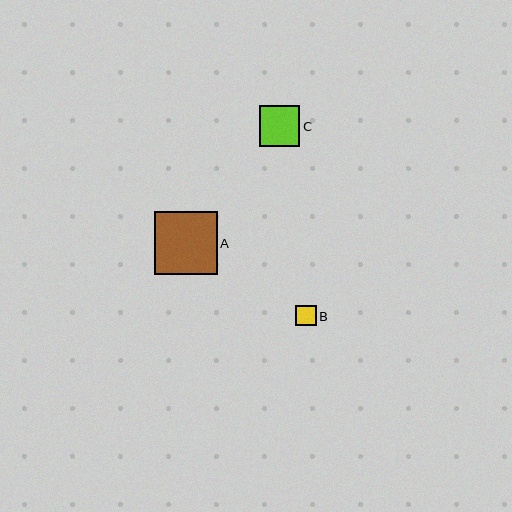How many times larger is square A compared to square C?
Square A is approximately 1.5 times the size of square C.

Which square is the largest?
Square A is the largest with a size of approximately 62 pixels.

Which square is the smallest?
Square B is the smallest with a size of approximately 20 pixels.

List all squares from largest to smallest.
From largest to smallest: A, C, B.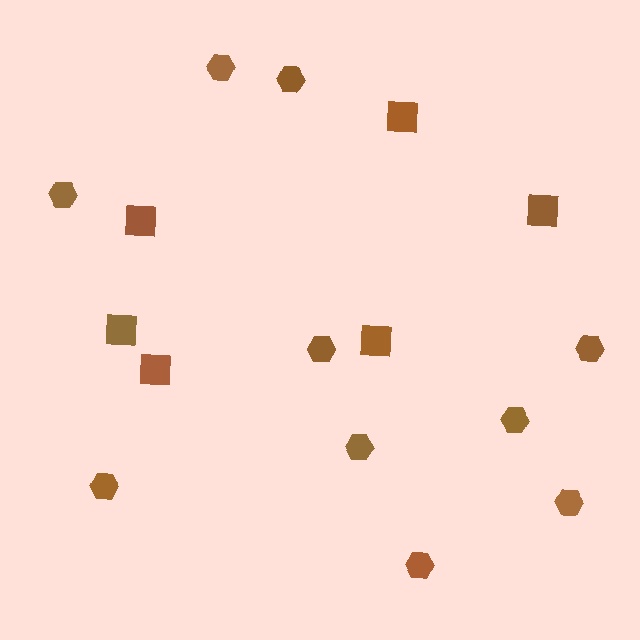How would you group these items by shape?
There are 2 groups: one group of squares (6) and one group of hexagons (10).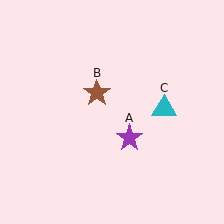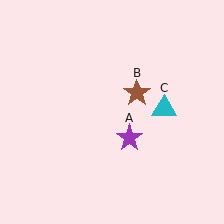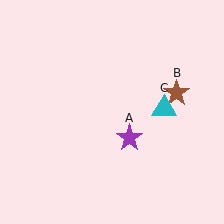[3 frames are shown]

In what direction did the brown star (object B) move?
The brown star (object B) moved right.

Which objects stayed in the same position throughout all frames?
Purple star (object A) and cyan triangle (object C) remained stationary.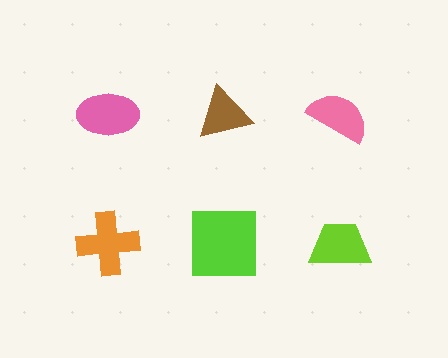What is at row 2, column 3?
A lime trapezoid.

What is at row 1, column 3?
A pink semicircle.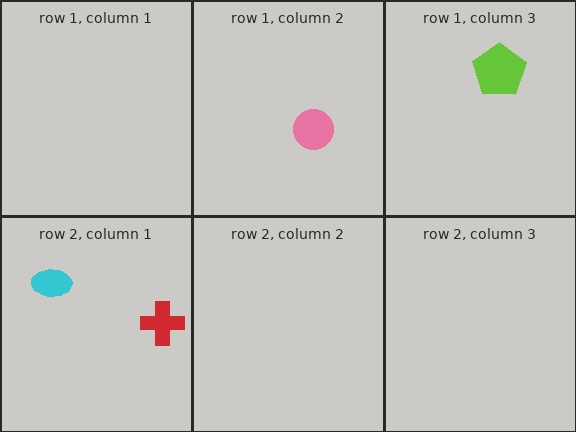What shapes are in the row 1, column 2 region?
The pink circle.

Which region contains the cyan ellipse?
The row 2, column 1 region.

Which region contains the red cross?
The row 2, column 1 region.